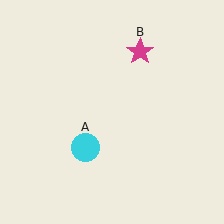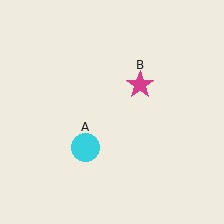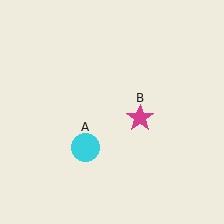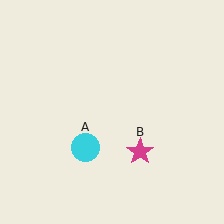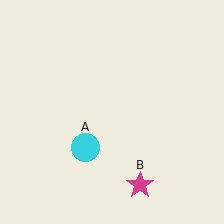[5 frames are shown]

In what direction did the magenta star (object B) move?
The magenta star (object B) moved down.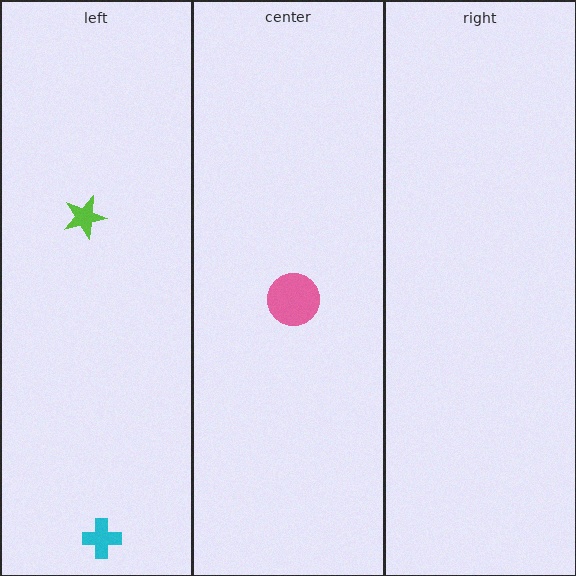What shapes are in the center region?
The pink circle.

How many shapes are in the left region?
2.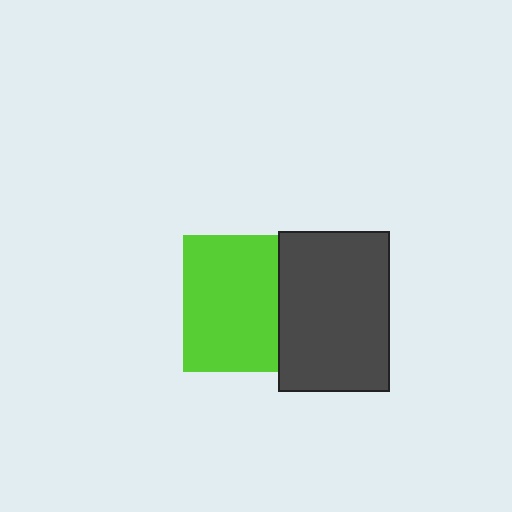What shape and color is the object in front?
The object in front is a dark gray rectangle.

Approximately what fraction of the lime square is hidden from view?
Roughly 32% of the lime square is hidden behind the dark gray rectangle.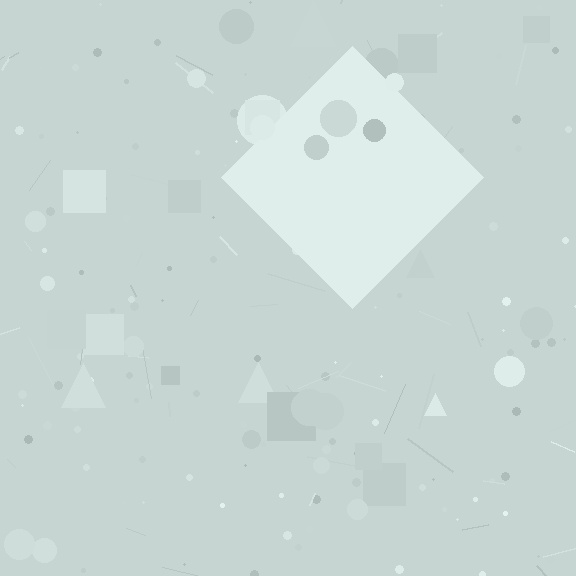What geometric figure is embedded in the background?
A diamond is embedded in the background.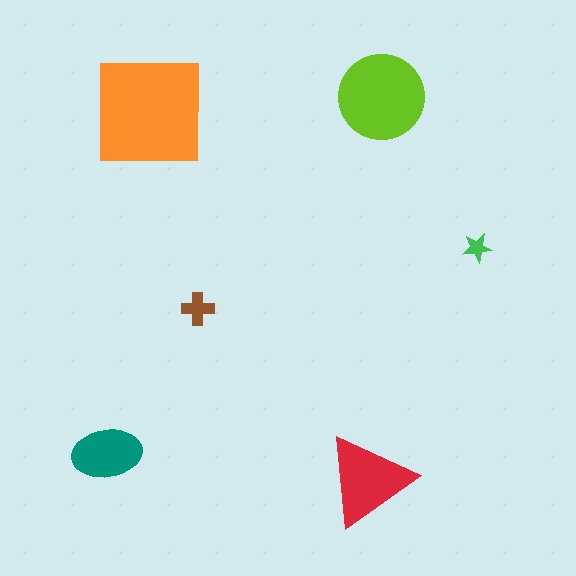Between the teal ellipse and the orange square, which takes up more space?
The orange square.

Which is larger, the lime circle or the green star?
The lime circle.